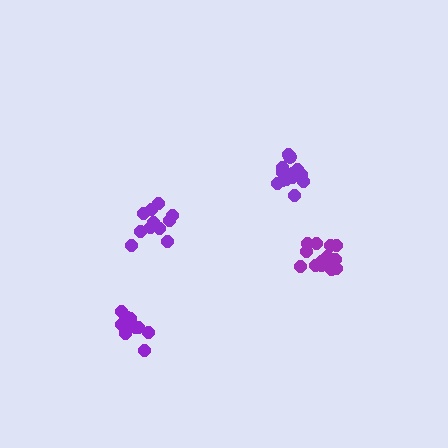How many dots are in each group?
Group 1: 14 dots, Group 2: 10 dots, Group 3: 11 dots, Group 4: 16 dots (51 total).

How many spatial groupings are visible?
There are 4 spatial groupings.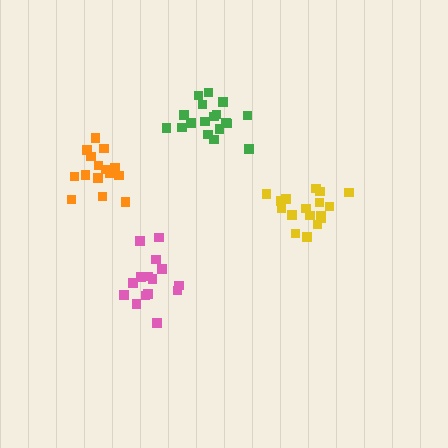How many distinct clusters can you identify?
There are 4 distinct clusters.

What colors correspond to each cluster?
The clusters are colored: pink, orange, green, yellow.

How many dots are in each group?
Group 1: 15 dots, Group 2: 16 dots, Group 3: 18 dots, Group 4: 17 dots (66 total).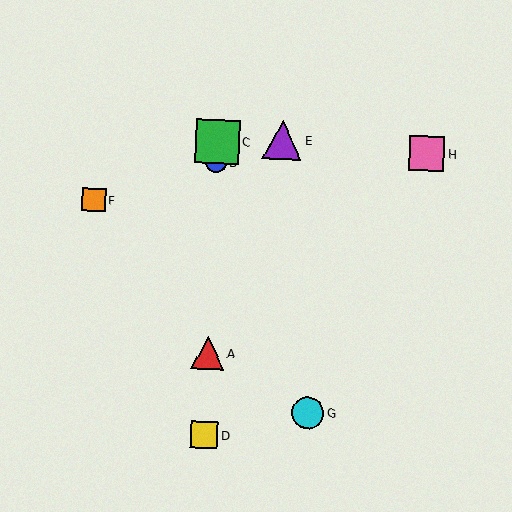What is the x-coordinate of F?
Object F is at x≈94.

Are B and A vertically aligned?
Yes, both are at x≈216.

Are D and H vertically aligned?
No, D is at x≈204 and H is at x≈427.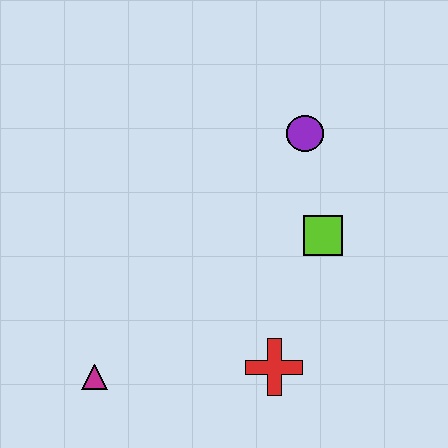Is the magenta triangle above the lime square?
No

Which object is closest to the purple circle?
The lime square is closest to the purple circle.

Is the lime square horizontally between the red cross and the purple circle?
No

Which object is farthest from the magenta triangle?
The purple circle is farthest from the magenta triangle.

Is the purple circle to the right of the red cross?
Yes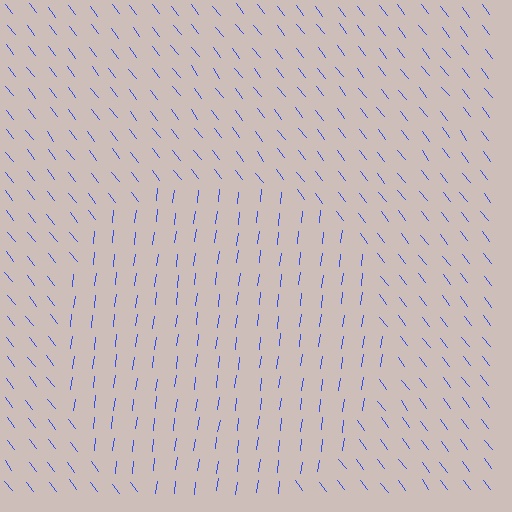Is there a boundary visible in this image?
Yes, there is a texture boundary formed by a change in line orientation.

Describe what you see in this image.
The image is filled with small blue line segments. A circle region in the image has lines oriented differently from the surrounding lines, creating a visible texture boundary.